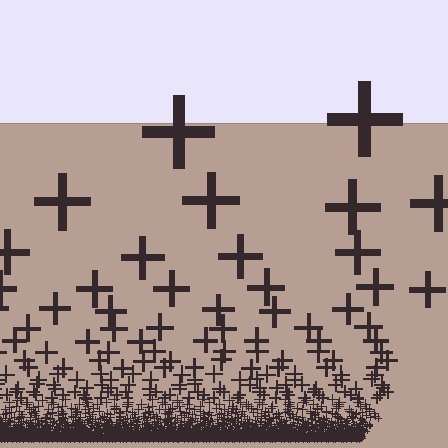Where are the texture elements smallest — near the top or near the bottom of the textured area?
Near the bottom.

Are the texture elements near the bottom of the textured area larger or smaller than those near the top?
Smaller. The gradient is inverted — elements near the bottom are smaller and denser.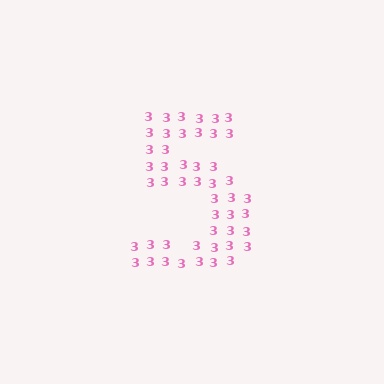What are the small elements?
The small elements are digit 3's.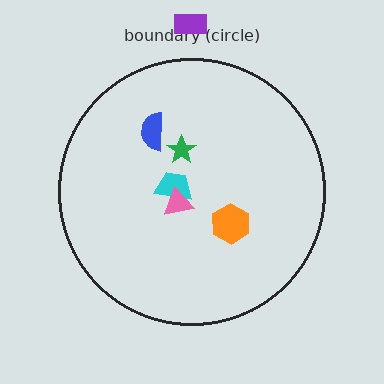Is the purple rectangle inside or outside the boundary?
Outside.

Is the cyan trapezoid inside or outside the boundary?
Inside.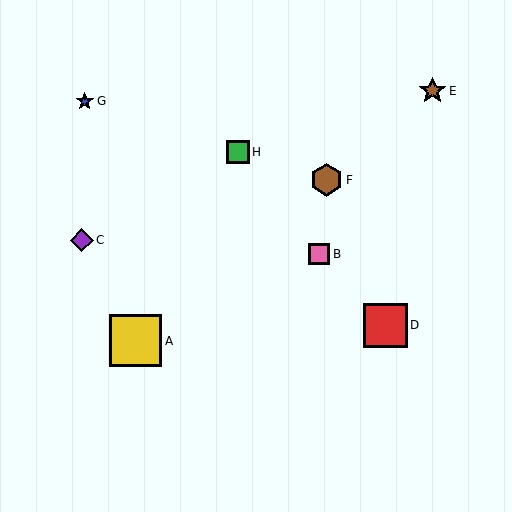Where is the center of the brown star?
The center of the brown star is at (433, 91).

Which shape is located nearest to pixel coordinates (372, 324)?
The red square (labeled D) at (385, 325) is nearest to that location.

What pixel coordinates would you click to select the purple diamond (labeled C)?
Click at (82, 240) to select the purple diamond C.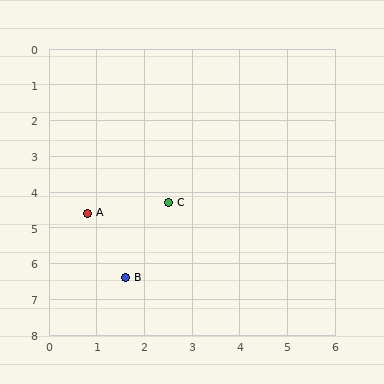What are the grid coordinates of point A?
Point A is at approximately (0.8, 4.6).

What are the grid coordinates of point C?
Point C is at approximately (2.5, 4.3).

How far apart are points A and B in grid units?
Points A and B are about 2.0 grid units apart.